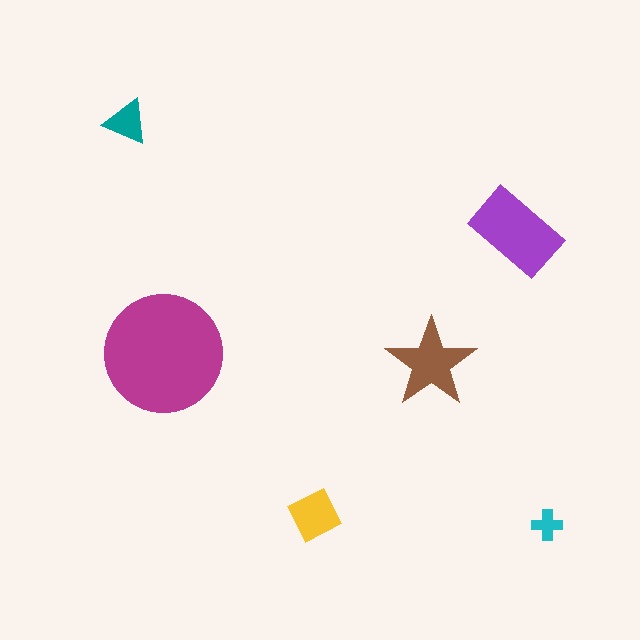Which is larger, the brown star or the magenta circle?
The magenta circle.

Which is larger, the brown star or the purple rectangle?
The purple rectangle.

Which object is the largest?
The magenta circle.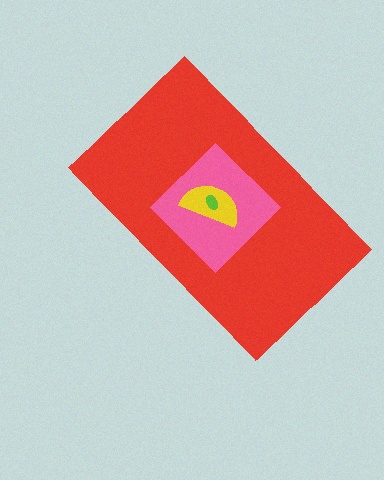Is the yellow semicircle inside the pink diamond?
Yes.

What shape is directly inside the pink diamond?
The yellow semicircle.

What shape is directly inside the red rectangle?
The pink diamond.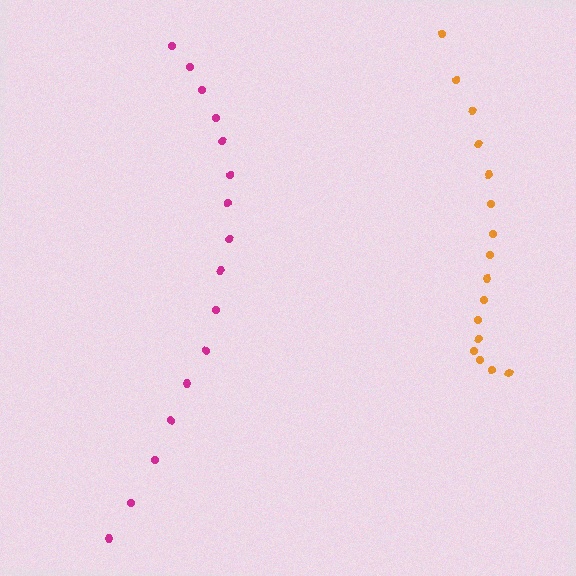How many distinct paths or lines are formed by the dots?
There are 2 distinct paths.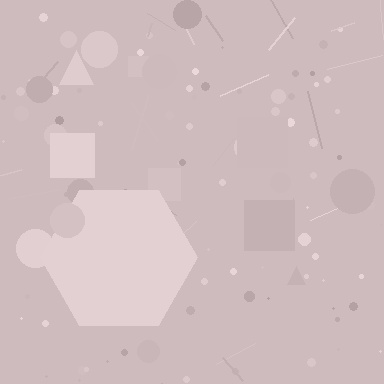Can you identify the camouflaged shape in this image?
The camouflaged shape is a hexagon.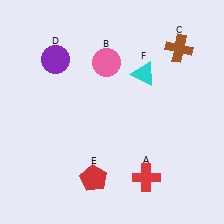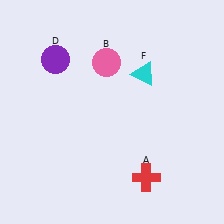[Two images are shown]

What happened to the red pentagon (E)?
The red pentagon (E) was removed in Image 2. It was in the bottom-left area of Image 1.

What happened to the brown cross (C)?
The brown cross (C) was removed in Image 2. It was in the top-right area of Image 1.